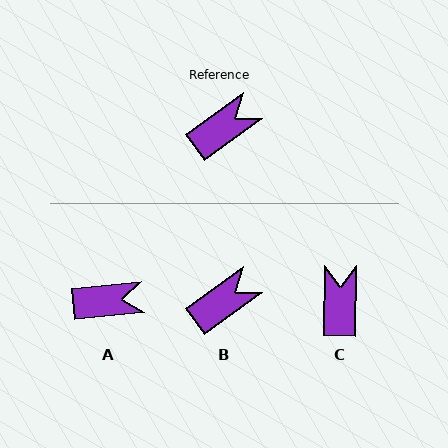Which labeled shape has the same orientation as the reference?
B.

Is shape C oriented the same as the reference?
No, it is off by about 54 degrees.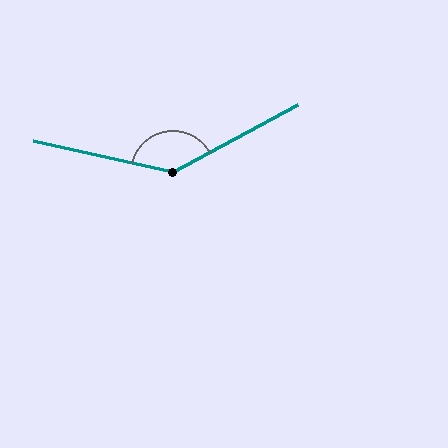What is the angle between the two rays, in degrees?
Approximately 139 degrees.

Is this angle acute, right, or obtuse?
It is obtuse.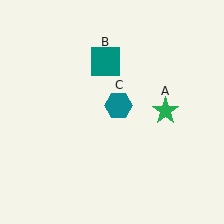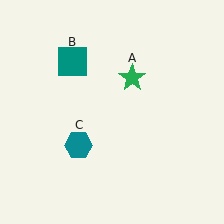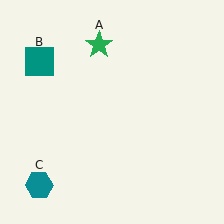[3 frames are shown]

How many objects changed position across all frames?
3 objects changed position: green star (object A), teal square (object B), teal hexagon (object C).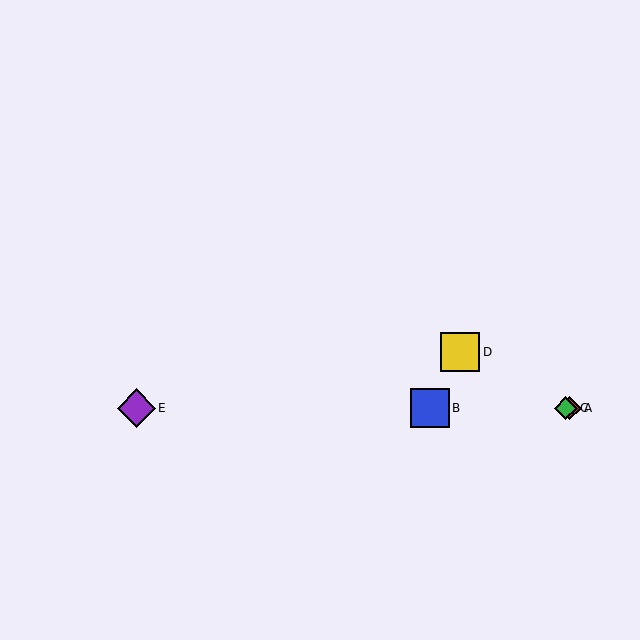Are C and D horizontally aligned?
No, C is at y≈408 and D is at y≈352.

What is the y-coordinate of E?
Object E is at y≈408.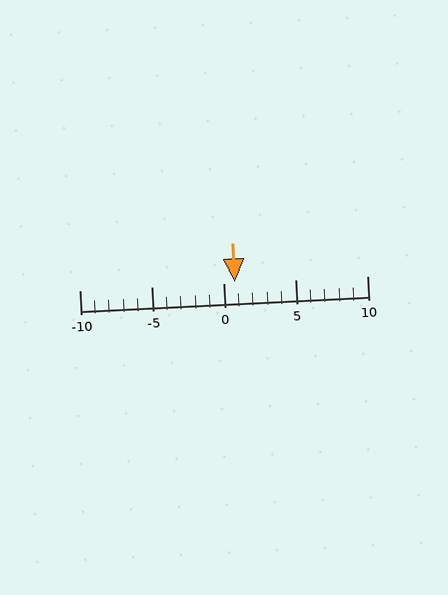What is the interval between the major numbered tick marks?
The major tick marks are spaced 5 units apart.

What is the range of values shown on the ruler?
The ruler shows values from -10 to 10.